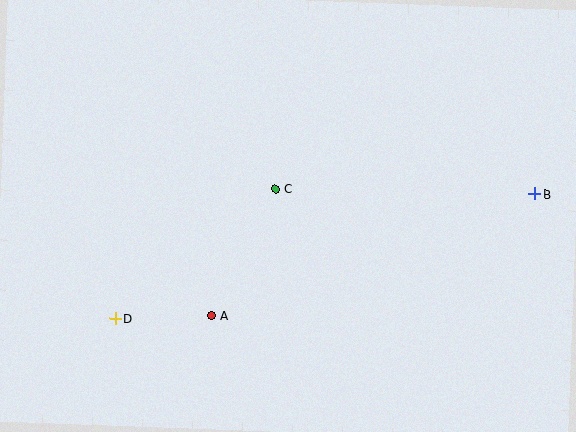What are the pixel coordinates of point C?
Point C is at (276, 189).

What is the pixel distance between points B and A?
The distance between B and A is 345 pixels.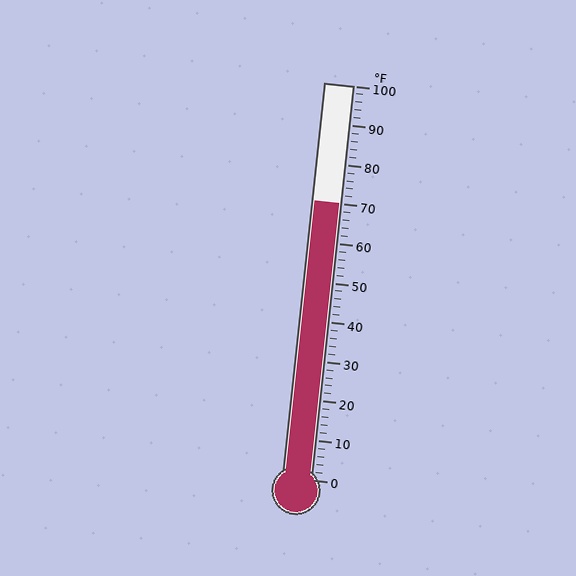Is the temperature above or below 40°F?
The temperature is above 40°F.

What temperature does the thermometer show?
The thermometer shows approximately 70°F.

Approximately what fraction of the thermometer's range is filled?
The thermometer is filled to approximately 70% of its range.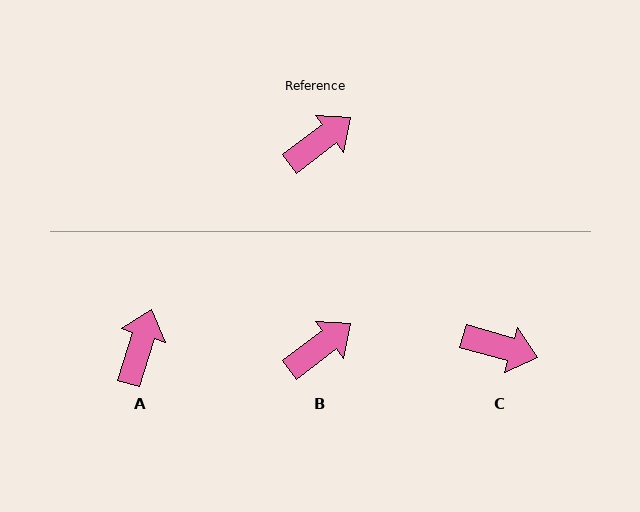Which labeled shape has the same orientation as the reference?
B.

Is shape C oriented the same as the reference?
No, it is off by about 53 degrees.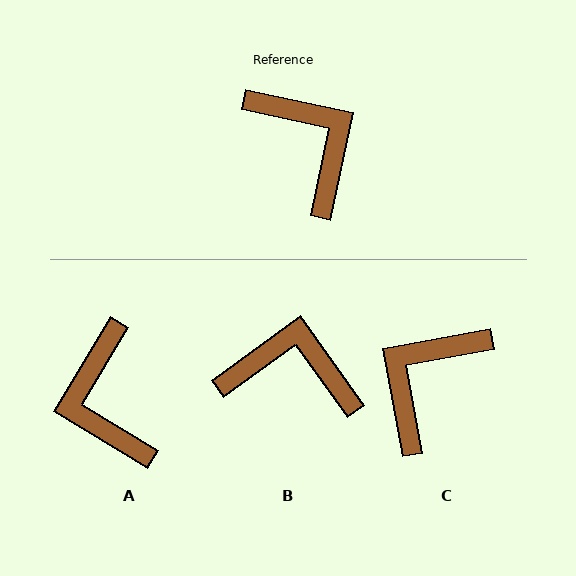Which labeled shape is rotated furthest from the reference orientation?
A, about 161 degrees away.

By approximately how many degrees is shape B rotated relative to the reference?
Approximately 47 degrees counter-clockwise.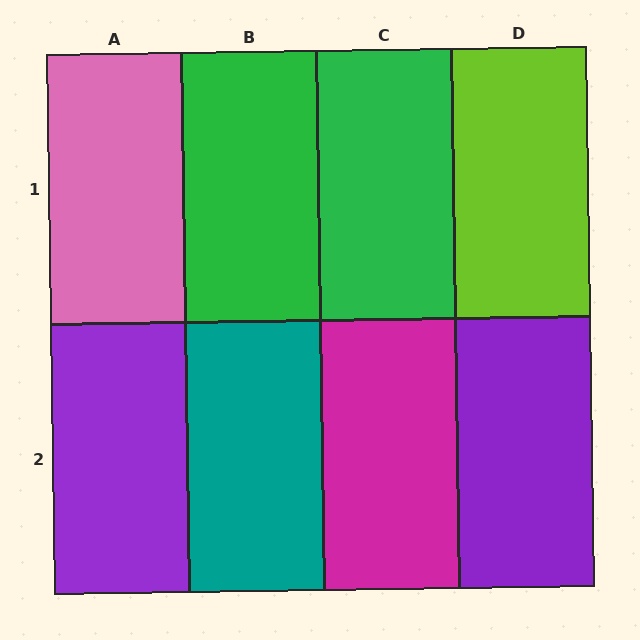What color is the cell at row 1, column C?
Green.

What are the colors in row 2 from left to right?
Purple, teal, magenta, purple.